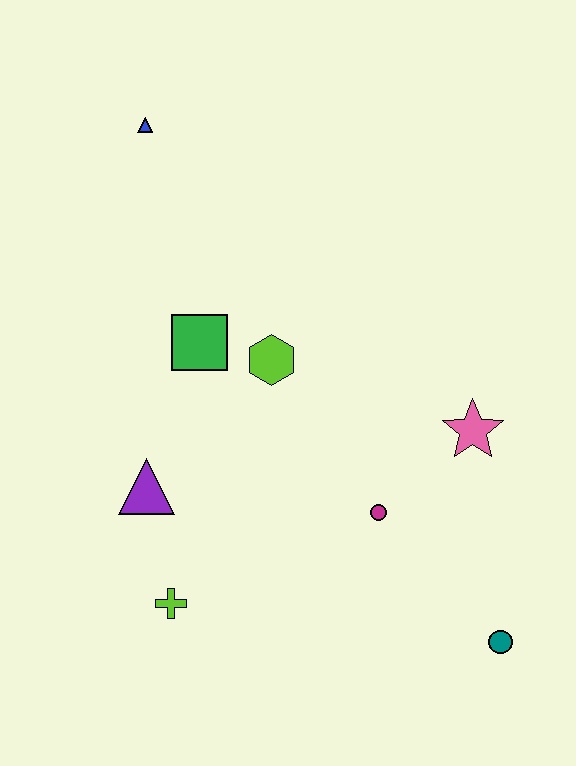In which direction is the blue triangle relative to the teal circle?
The blue triangle is above the teal circle.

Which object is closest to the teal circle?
The magenta circle is closest to the teal circle.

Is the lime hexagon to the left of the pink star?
Yes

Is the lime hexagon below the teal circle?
No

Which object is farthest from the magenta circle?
The blue triangle is farthest from the magenta circle.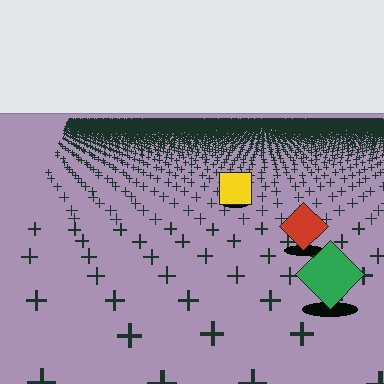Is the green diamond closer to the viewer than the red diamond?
Yes. The green diamond is closer — you can tell from the texture gradient: the ground texture is coarser near it.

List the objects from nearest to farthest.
From nearest to farthest: the green diamond, the red diamond, the yellow square.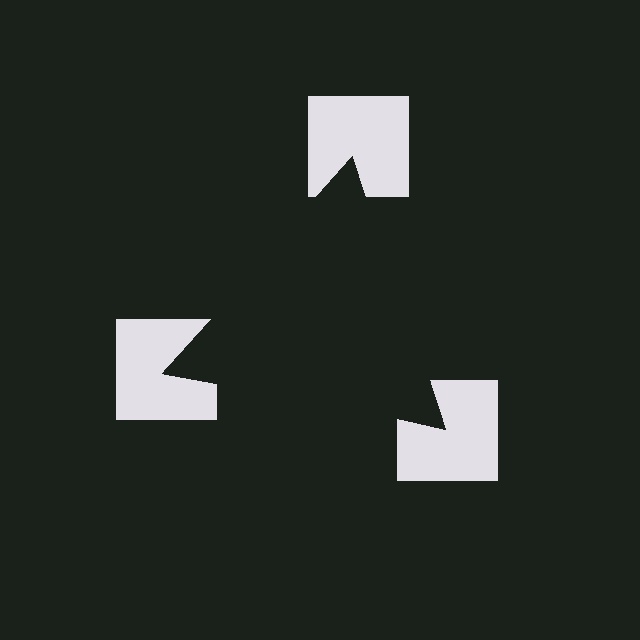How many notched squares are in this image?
There are 3 — one at each vertex of the illusory triangle.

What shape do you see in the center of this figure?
An illusory triangle — its edges are inferred from the aligned wedge cuts in the notched squares, not physically drawn.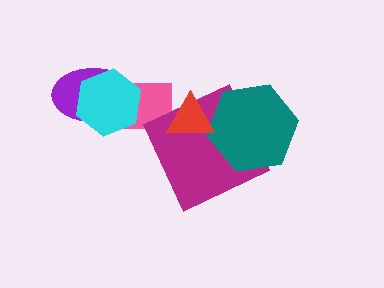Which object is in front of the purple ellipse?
The cyan hexagon is in front of the purple ellipse.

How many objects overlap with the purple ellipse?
2 objects overlap with the purple ellipse.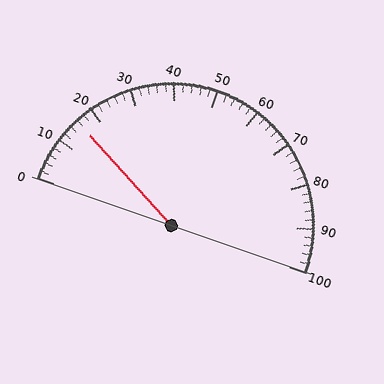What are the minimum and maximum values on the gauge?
The gauge ranges from 0 to 100.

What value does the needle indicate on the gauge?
The needle indicates approximately 16.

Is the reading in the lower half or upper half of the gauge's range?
The reading is in the lower half of the range (0 to 100).